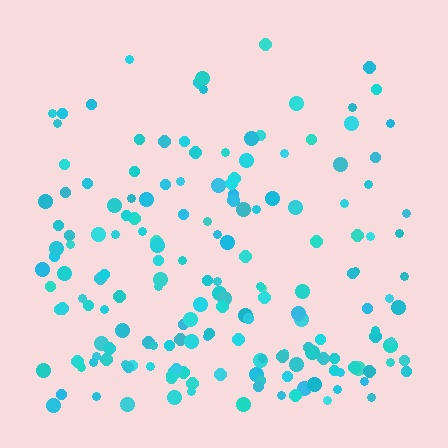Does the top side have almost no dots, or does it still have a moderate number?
Still a moderate number, just noticeably fewer than the bottom.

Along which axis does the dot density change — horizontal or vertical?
Vertical.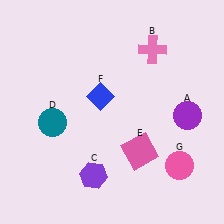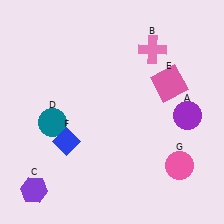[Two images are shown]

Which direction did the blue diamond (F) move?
The blue diamond (F) moved down.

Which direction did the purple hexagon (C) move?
The purple hexagon (C) moved left.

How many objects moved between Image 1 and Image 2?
3 objects moved between the two images.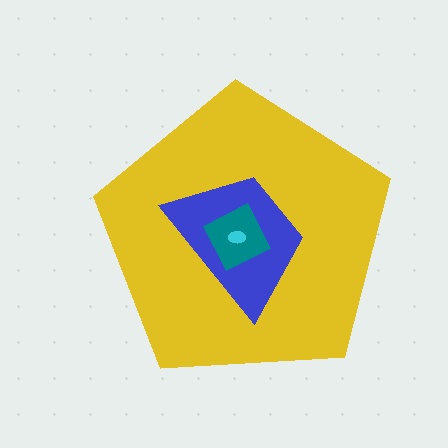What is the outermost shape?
The yellow pentagon.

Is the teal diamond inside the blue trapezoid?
Yes.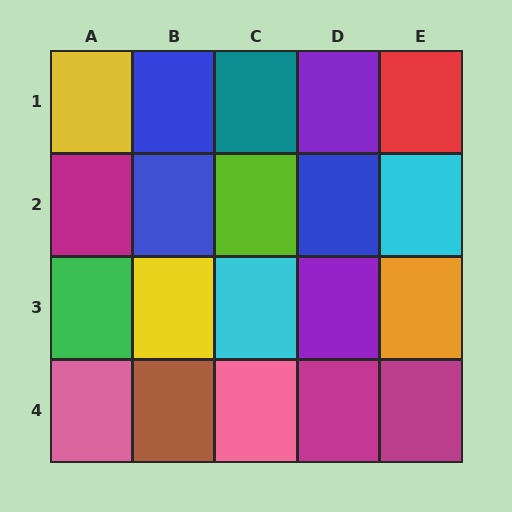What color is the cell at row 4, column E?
Magenta.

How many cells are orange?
1 cell is orange.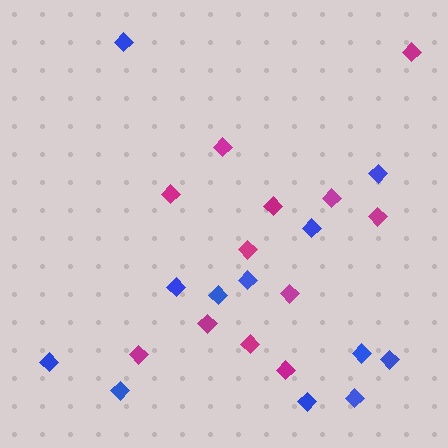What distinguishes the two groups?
There are 2 groups: one group of magenta diamonds (12) and one group of blue diamonds (12).